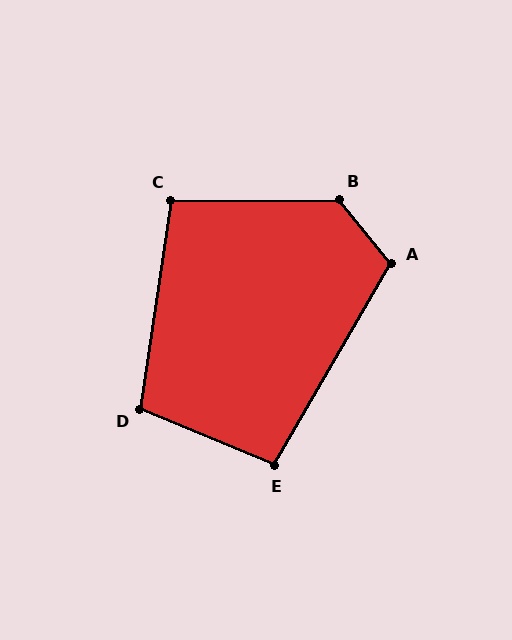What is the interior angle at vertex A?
Approximately 111 degrees (obtuse).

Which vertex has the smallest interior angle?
E, at approximately 97 degrees.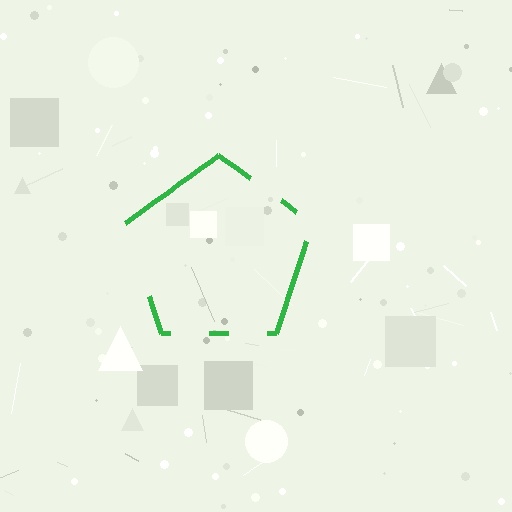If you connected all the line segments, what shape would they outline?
They would outline a pentagon.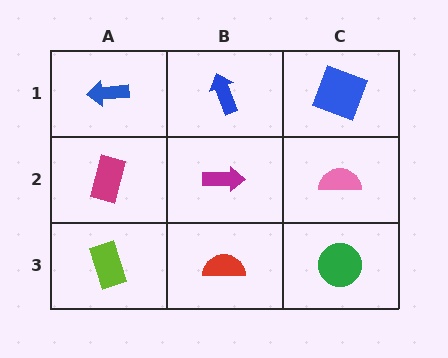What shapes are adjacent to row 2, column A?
A blue arrow (row 1, column A), a lime rectangle (row 3, column A), a magenta arrow (row 2, column B).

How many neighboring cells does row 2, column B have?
4.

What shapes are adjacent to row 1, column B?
A magenta arrow (row 2, column B), a blue arrow (row 1, column A), a blue square (row 1, column C).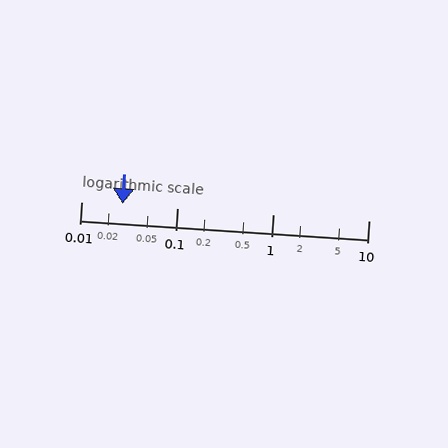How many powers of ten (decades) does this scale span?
The scale spans 3 decades, from 0.01 to 10.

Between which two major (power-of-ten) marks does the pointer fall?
The pointer is between 0.01 and 0.1.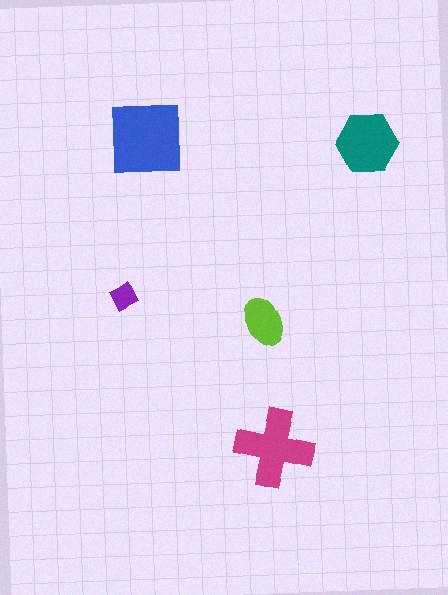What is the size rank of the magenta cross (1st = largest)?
2nd.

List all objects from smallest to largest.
The purple diamond, the lime ellipse, the teal hexagon, the magenta cross, the blue square.